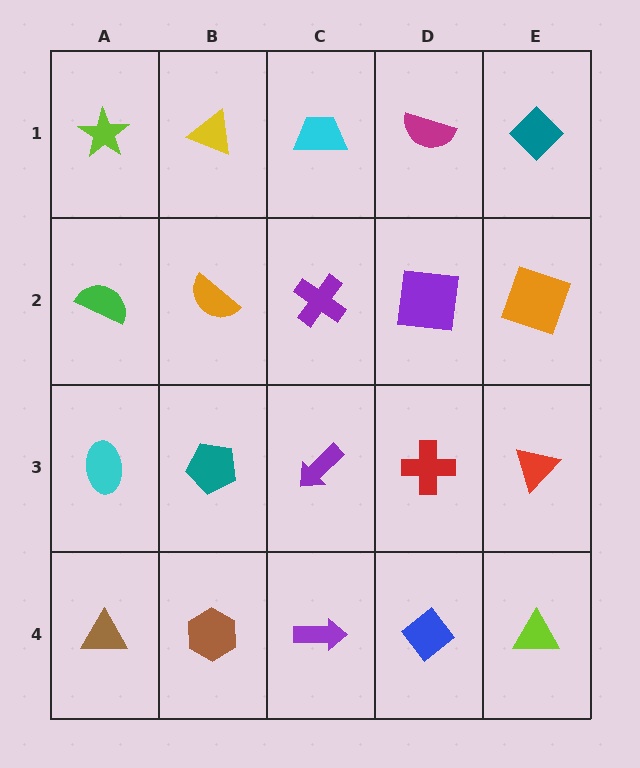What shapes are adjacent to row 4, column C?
A purple arrow (row 3, column C), a brown hexagon (row 4, column B), a blue diamond (row 4, column D).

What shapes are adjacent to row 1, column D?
A purple square (row 2, column D), a cyan trapezoid (row 1, column C), a teal diamond (row 1, column E).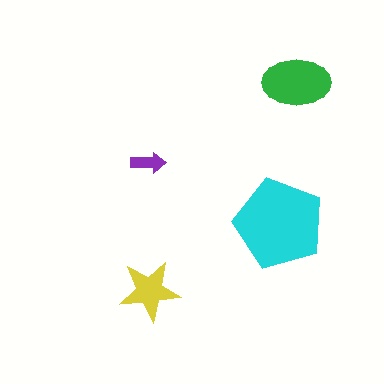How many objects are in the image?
There are 4 objects in the image.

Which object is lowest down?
The yellow star is bottommost.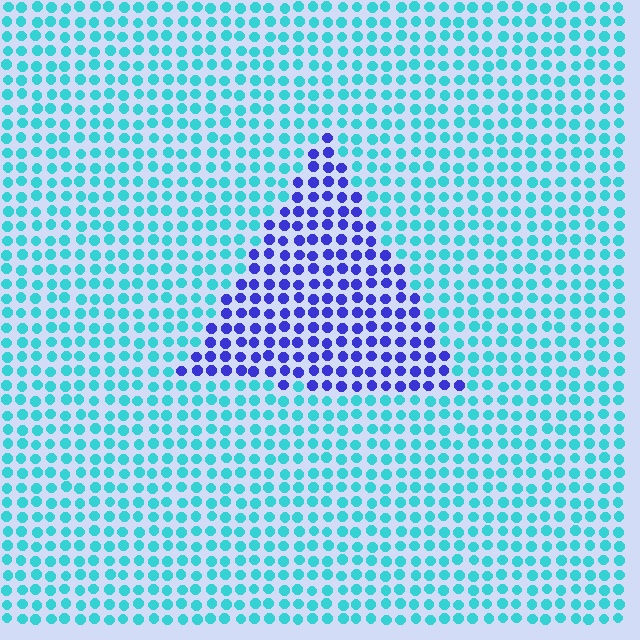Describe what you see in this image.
The image is filled with small cyan elements in a uniform arrangement. A triangle-shaped region is visible where the elements are tinted to a slightly different hue, forming a subtle color boundary.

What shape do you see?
I see a triangle.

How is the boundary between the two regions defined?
The boundary is defined purely by a slight shift in hue (about 62 degrees). Spacing, size, and orientation are identical on both sides.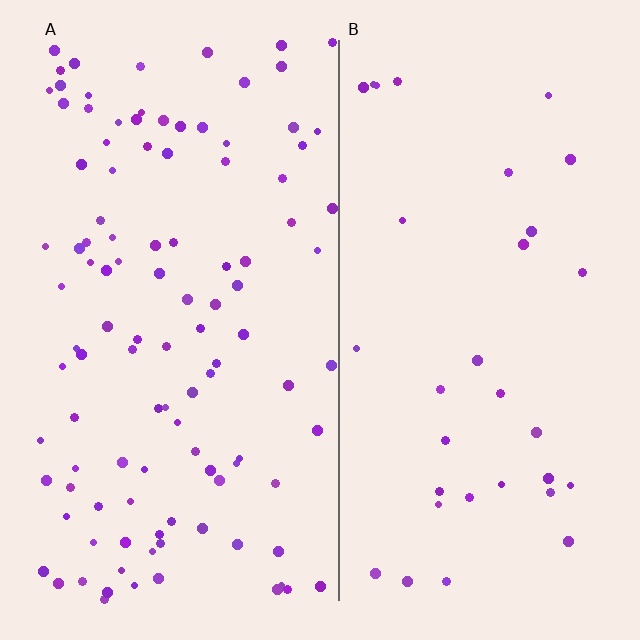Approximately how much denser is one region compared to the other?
Approximately 3.2× — region A over region B.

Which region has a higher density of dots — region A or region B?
A (the left).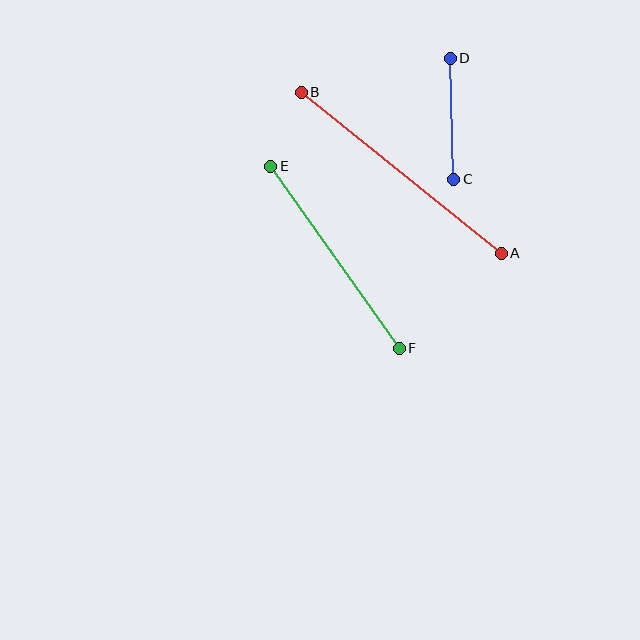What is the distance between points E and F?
The distance is approximately 223 pixels.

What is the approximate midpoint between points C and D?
The midpoint is at approximately (452, 119) pixels.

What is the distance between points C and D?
The distance is approximately 121 pixels.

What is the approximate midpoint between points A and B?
The midpoint is at approximately (401, 173) pixels.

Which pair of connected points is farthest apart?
Points A and B are farthest apart.